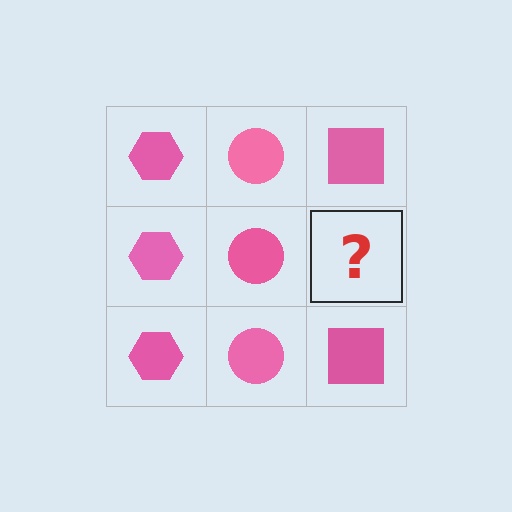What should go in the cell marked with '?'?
The missing cell should contain a pink square.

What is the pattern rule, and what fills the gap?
The rule is that each column has a consistent shape. The gap should be filled with a pink square.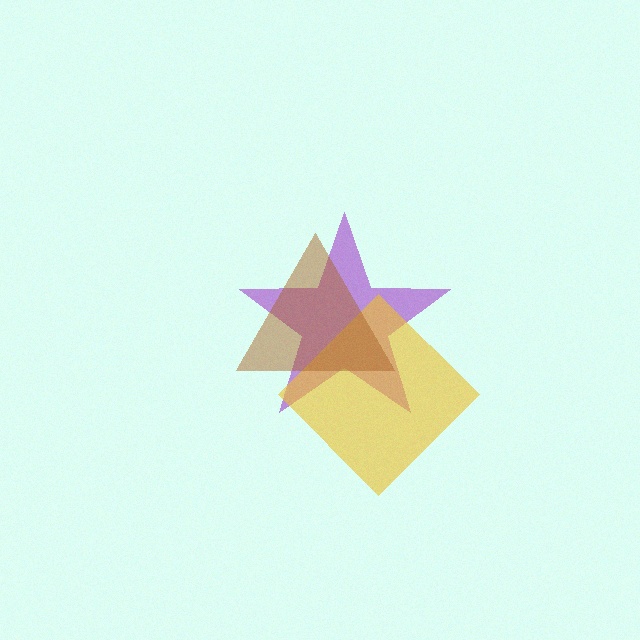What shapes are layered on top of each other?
The layered shapes are: a purple star, a yellow diamond, a brown triangle.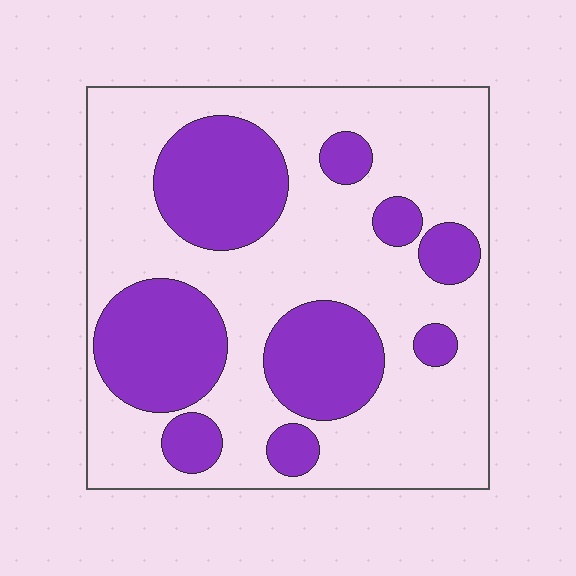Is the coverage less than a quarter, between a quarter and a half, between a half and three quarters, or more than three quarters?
Between a quarter and a half.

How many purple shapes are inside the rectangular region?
9.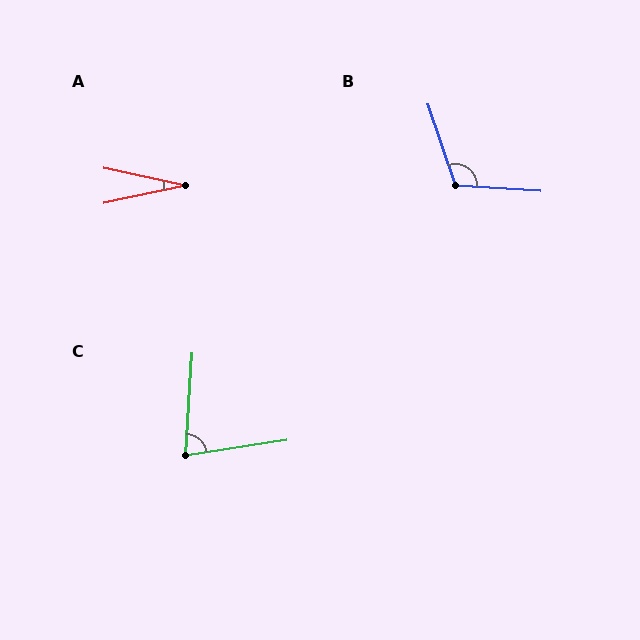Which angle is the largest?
B, at approximately 112 degrees.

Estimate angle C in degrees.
Approximately 78 degrees.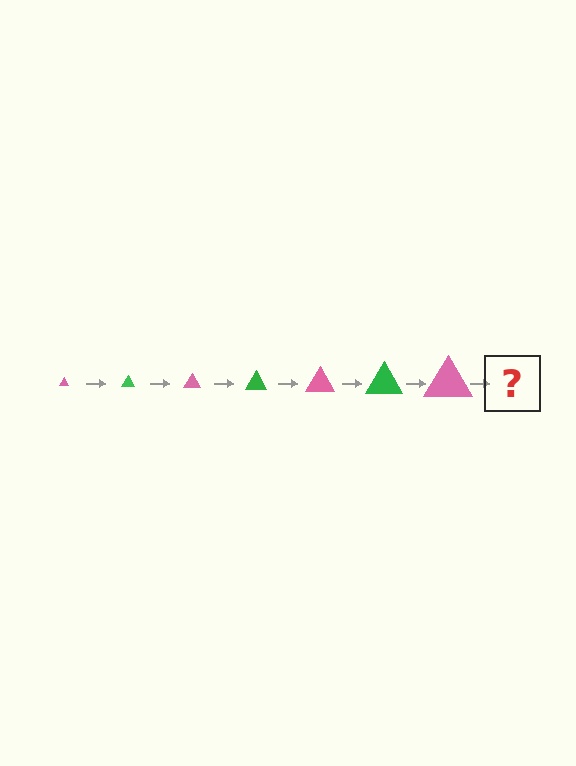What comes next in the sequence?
The next element should be a green triangle, larger than the previous one.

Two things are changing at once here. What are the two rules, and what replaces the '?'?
The two rules are that the triangle grows larger each step and the color cycles through pink and green. The '?' should be a green triangle, larger than the previous one.